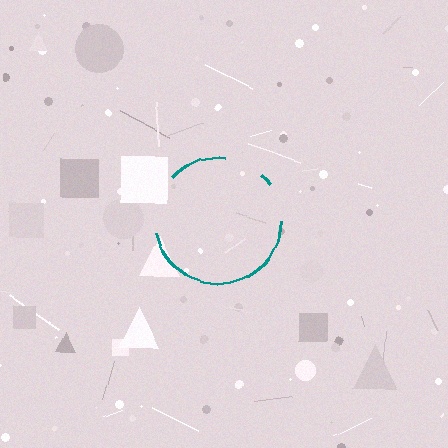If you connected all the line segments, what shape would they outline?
They would outline a circle.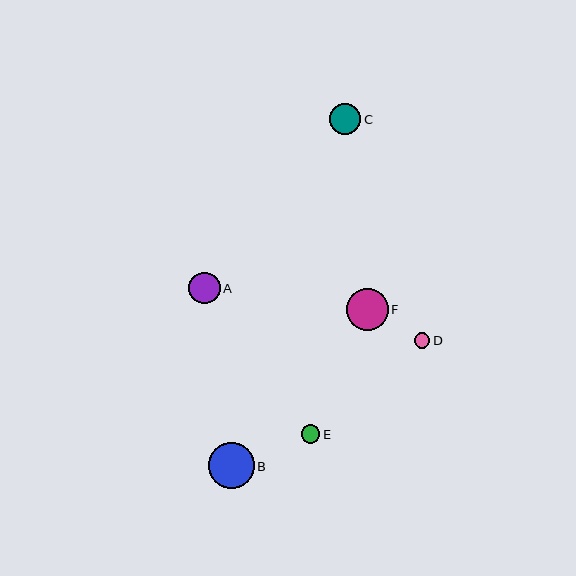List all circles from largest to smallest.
From largest to smallest: B, F, A, C, E, D.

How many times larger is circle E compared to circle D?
Circle E is approximately 1.2 times the size of circle D.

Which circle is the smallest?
Circle D is the smallest with a size of approximately 16 pixels.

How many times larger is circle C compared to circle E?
Circle C is approximately 1.7 times the size of circle E.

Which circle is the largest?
Circle B is the largest with a size of approximately 46 pixels.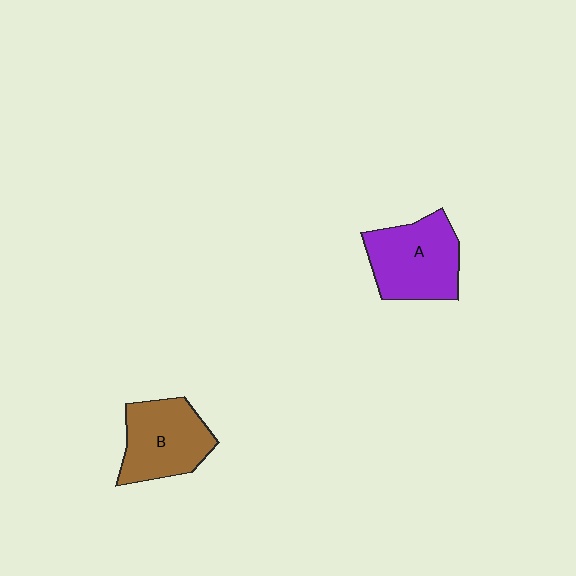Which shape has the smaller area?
Shape B (brown).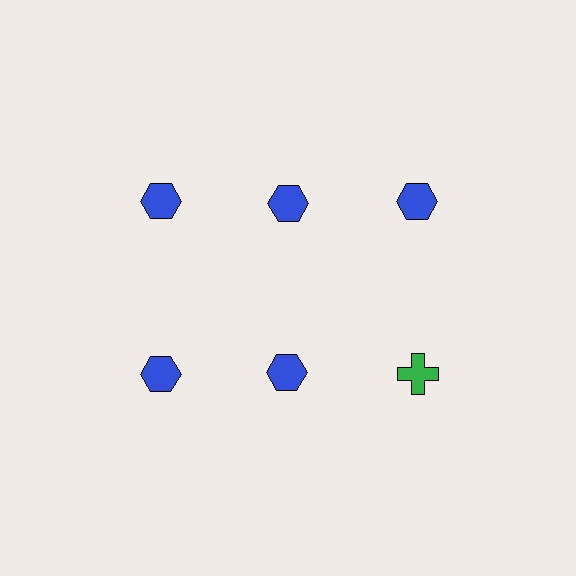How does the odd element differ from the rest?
It differs in both color (green instead of blue) and shape (cross instead of hexagon).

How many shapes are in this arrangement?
There are 6 shapes arranged in a grid pattern.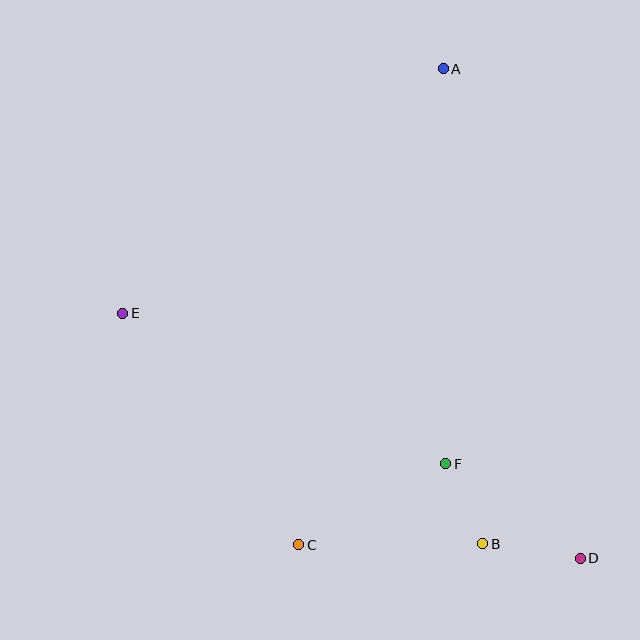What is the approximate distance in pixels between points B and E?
The distance between B and E is approximately 428 pixels.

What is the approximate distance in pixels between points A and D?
The distance between A and D is approximately 508 pixels.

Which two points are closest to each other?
Points B and F are closest to each other.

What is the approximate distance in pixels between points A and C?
The distance between A and C is approximately 498 pixels.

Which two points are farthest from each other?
Points D and E are farthest from each other.